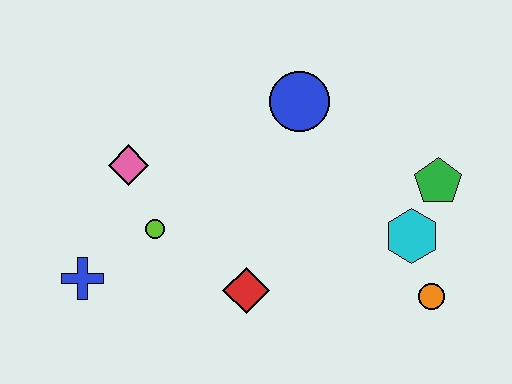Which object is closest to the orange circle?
The cyan hexagon is closest to the orange circle.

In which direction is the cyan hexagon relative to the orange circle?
The cyan hexagon is above the orange circle.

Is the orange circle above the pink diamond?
No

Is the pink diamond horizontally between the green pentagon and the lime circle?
No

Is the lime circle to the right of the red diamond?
No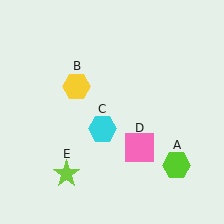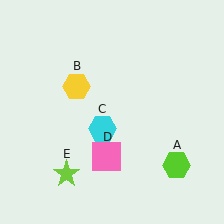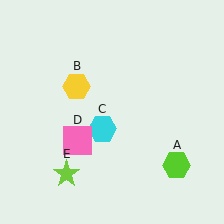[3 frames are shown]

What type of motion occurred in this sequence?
The pink square (object D) rotated clockwise around the center of the scene.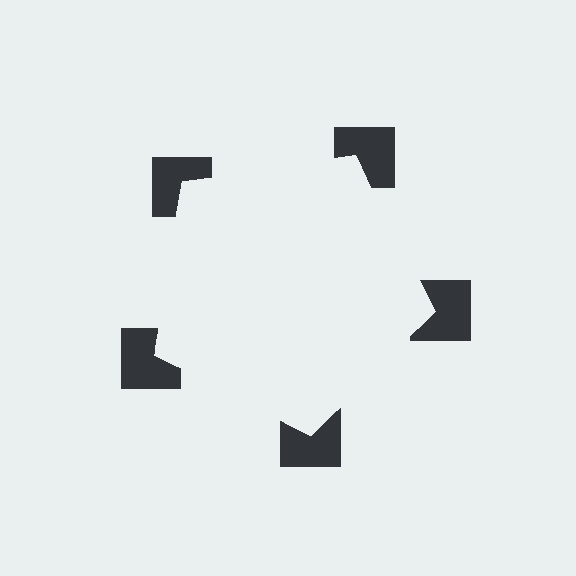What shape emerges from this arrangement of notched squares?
An illusory pentagon — its edges are inferred from the aligned wedge cuts in the notched squares, not physically drawn.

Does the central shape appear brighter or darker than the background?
It typically appears slightly brighter than the background, even though no actual brightness change is drawn.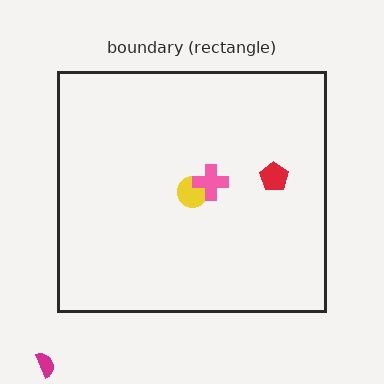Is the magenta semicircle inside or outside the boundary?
Outside.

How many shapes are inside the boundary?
3 inside, 1 outside.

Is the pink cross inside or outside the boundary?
Inside.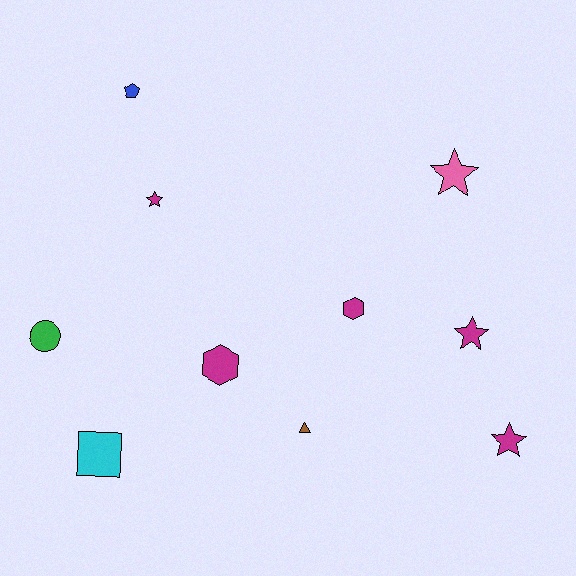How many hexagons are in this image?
There are 2 hexagons.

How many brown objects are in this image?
There is 1 brown object.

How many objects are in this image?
There are 10 objects.